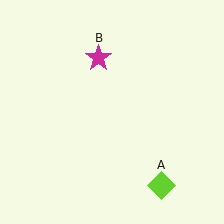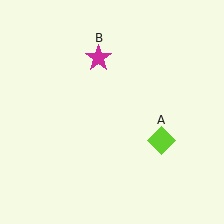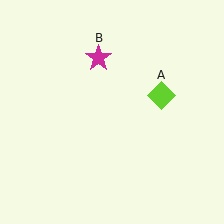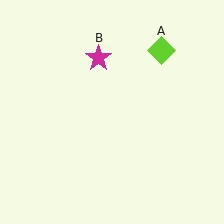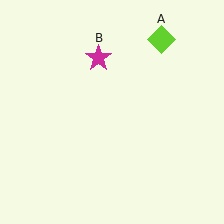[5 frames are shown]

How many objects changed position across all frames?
1 object changed position: lime diamond (object A).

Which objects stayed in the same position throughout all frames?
Magenta star (object B) remained stationary.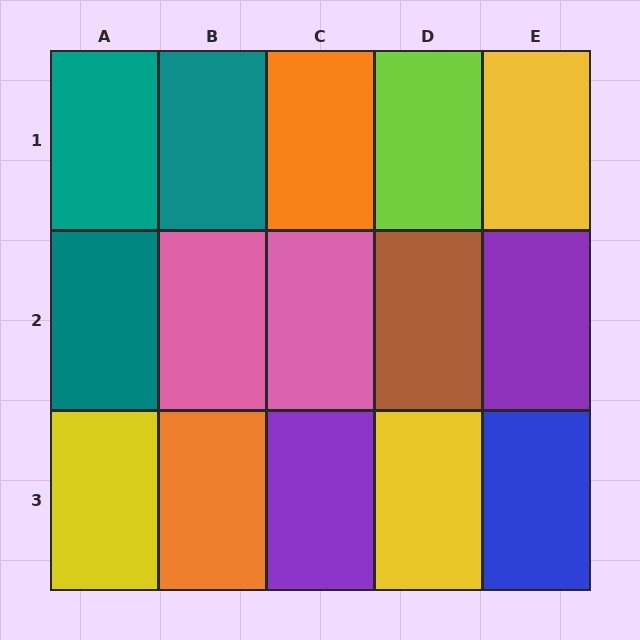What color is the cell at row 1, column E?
Yellow.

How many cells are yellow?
3 cells are yellow.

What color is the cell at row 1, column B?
Teal.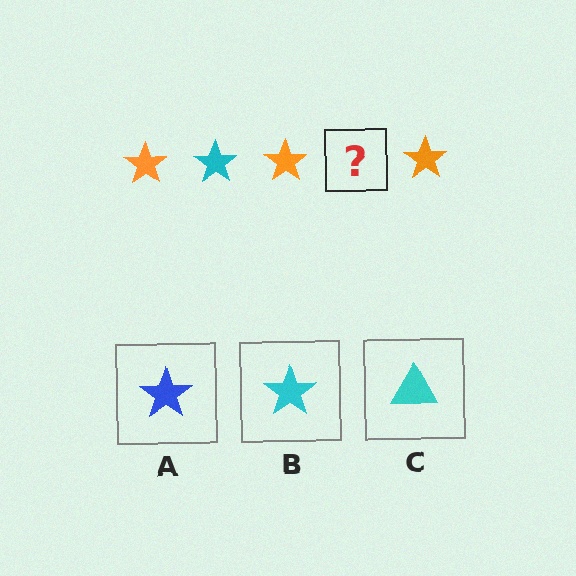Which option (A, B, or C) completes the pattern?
B.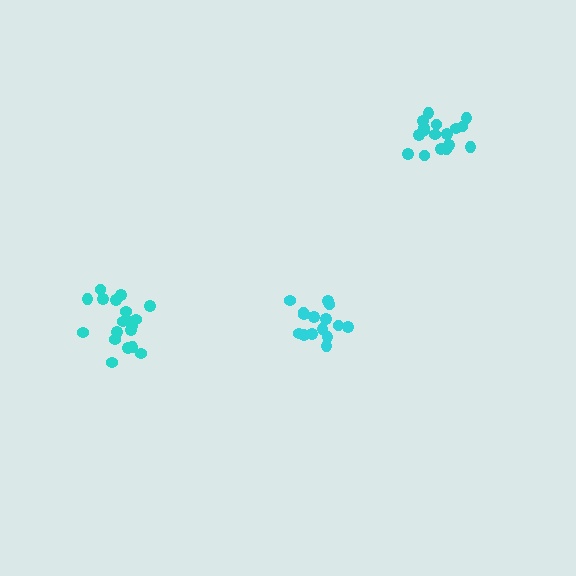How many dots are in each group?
Group 1: 15 dots, Group 2: 19 dots, Group 3: 17 dots (51 total).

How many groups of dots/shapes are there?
There are 3 groups.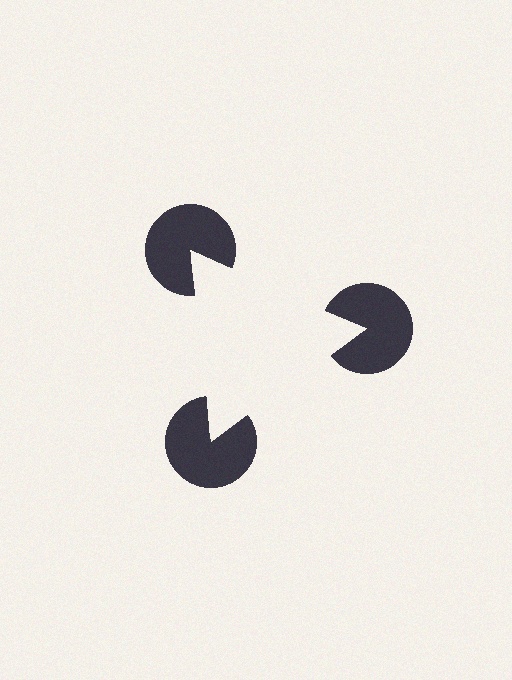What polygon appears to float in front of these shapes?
An illusory triangle — its edges are inferred from the aligned wedge cuts in the pac-man discs, not physically drawn.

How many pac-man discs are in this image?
There are 3 — one at each vertex of the illusory triangle.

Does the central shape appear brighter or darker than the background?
It typically appears slightly brighter than the background, even though no actual brightness change is drawn.